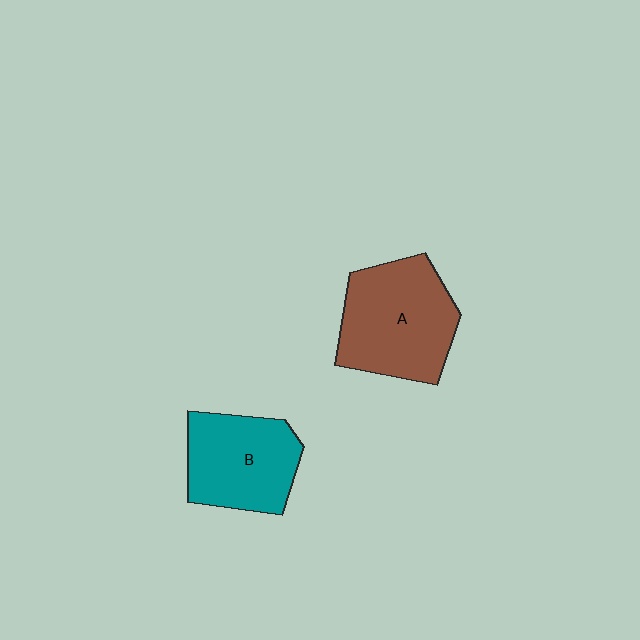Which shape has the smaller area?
Shape B (teal).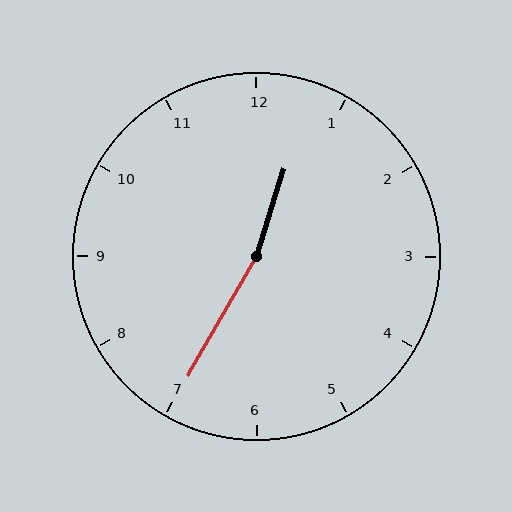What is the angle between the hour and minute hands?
Approximately 168 degrees.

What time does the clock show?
12:35.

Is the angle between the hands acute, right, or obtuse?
It is obtuse.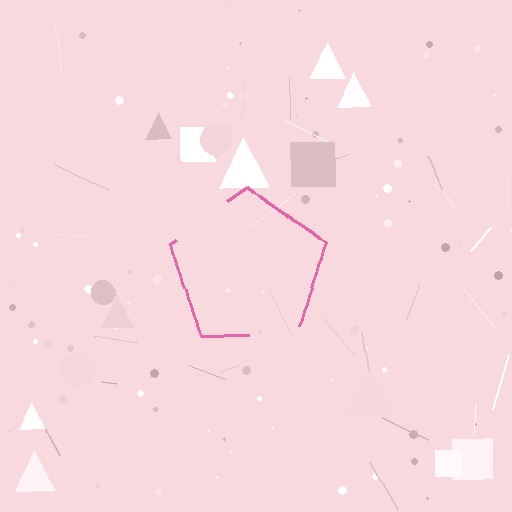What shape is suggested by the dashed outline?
The dashed outline suggests a pentagon.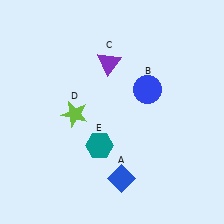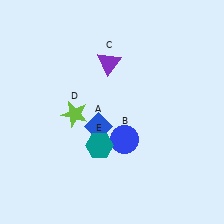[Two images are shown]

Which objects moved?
The objects that moved are: the blue diamond (A), the blue circle (B).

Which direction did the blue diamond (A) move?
The blue diamond (A) moved up.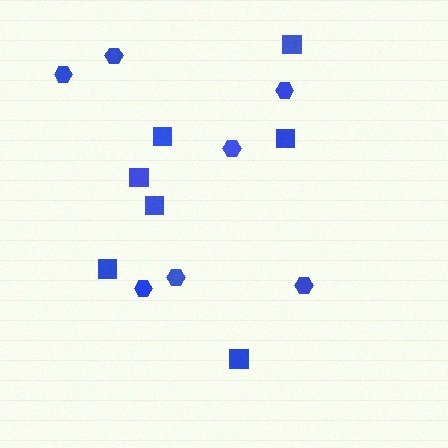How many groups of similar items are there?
There are 2 groups: one group of squares (7) and one group of hexagons (7).